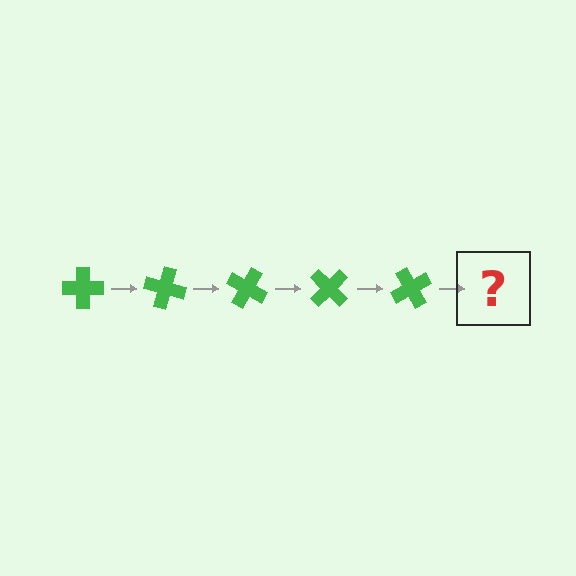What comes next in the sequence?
The next element should be a green cross rotated 75 degrees.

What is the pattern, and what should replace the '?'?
The pattern is that the cross rotates 15 degrees each step. The '?' should be a green cross rotated 75 degrees.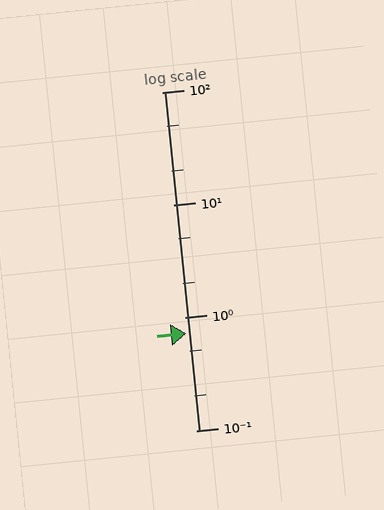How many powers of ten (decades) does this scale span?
The scale spans 3 decades, from 0.1 to 100.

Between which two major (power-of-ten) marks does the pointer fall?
The pointer is between 0.1 and 1.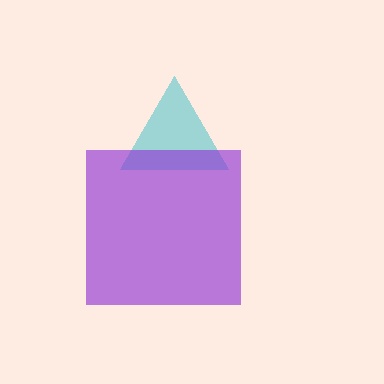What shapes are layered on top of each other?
The layered shapes are: a cyan triangle, a purple square.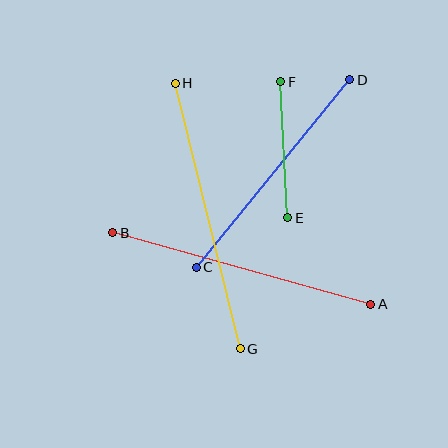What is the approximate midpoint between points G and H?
The midpoint is at approximately (208, 216) pixels.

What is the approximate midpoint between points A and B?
The midpoint is at approximately (242, 268) pixels.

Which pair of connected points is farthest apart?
Points G and H are farthest apart.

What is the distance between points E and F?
The distance is approximately 136 pixels.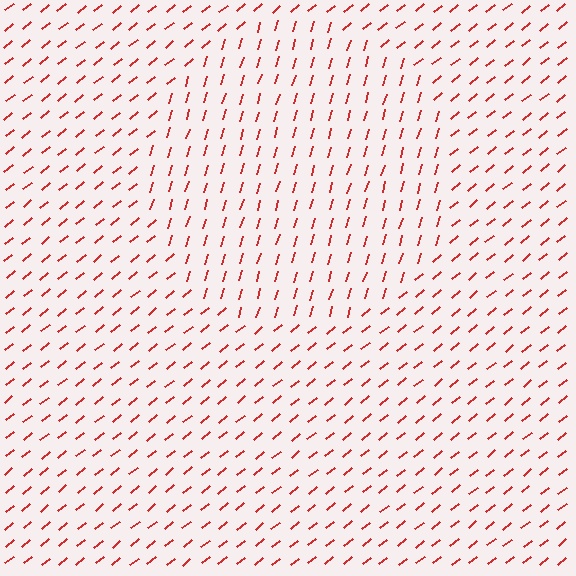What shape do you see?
I see a circle.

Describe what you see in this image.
The image is filled with small red line segments. A circle region in the image has lines oriented differently from the surrounding lines, creating a visible texture boundary.